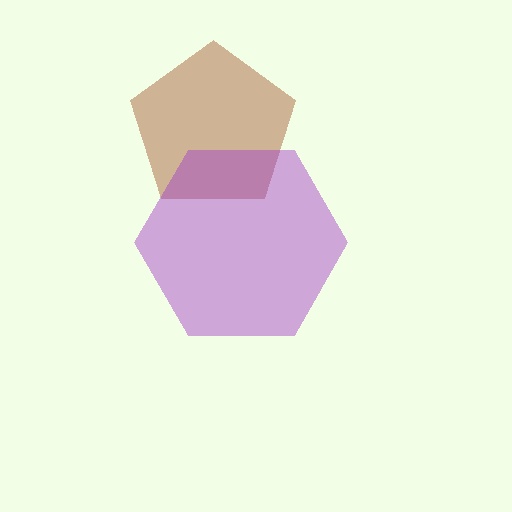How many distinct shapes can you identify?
There are 2 distinct shapes: a brown pentagon, a purple hexagon.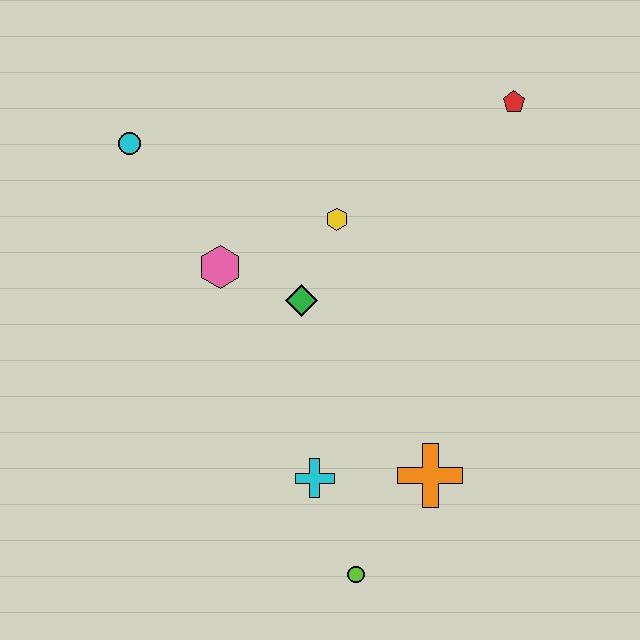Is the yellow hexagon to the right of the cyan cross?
Yes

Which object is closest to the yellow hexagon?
The green diamond is closest to the yellow hexagon.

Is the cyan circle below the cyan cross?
No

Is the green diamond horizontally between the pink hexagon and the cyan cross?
Yes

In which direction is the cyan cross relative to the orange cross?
The cyan cross is to the left of the orange cross.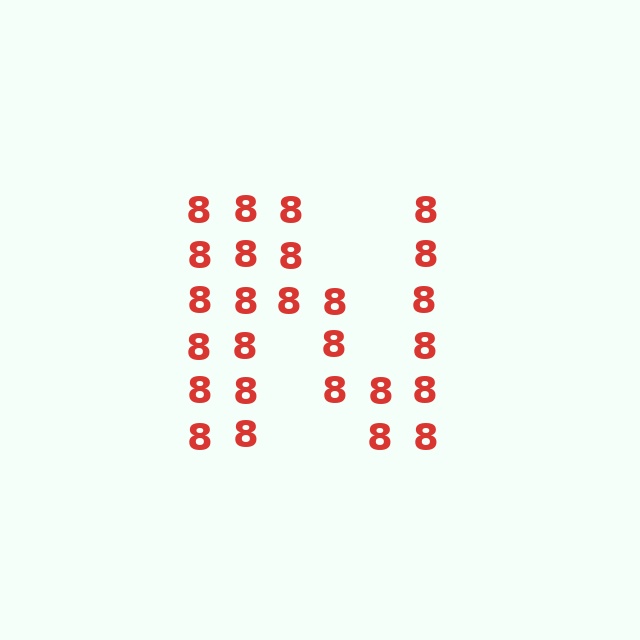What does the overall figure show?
The overall figure shows the letter N.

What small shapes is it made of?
It is made of small digit 8's.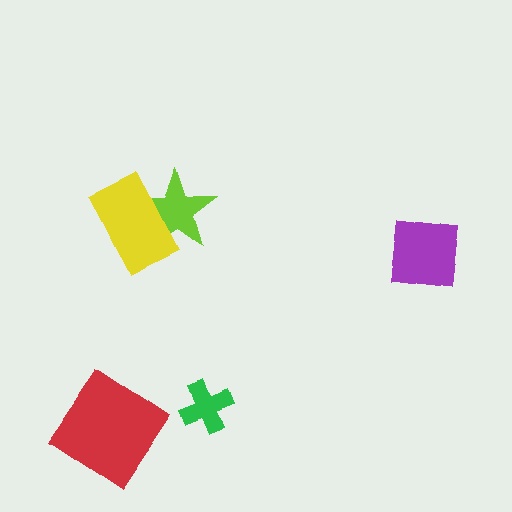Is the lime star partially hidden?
Yes, it is partially covered by another shape.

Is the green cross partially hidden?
No, no other shape covers it.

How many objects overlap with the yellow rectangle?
1 object overlaps with the yellow rectangle.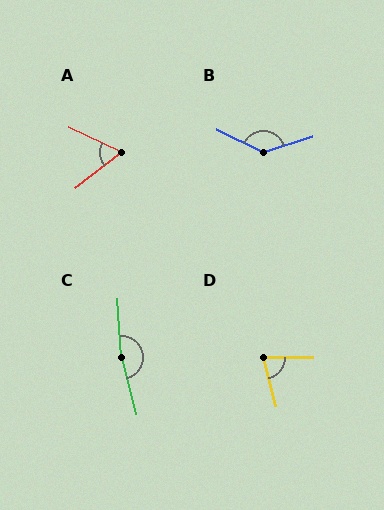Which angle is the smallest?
A, at approximately 63 degrees.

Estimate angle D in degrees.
Approximately 76 degrees.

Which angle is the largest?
C, at approximately 169 degrees.